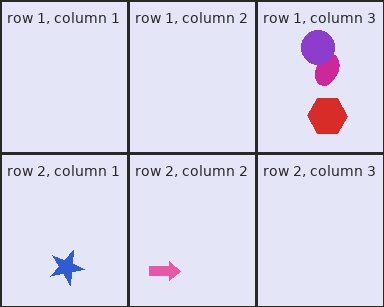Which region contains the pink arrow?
The row 2, column 2 region.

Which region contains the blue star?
The row 2, column 1 region.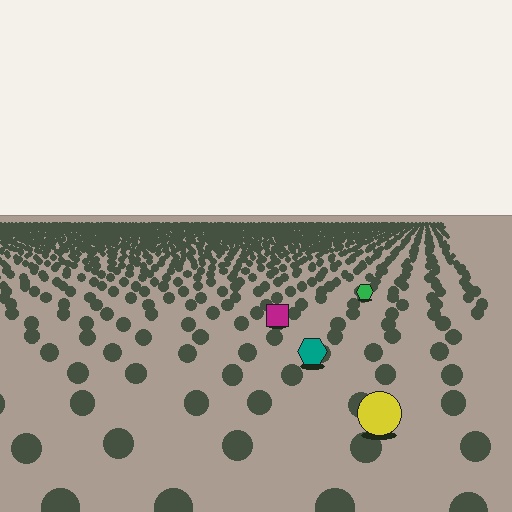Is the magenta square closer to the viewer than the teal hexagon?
No. The teal hexagon is closer — you can tell from the texture gradient: the ground texture is coarser near it.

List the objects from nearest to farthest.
From nearest to farthest: the yellow circle, the teal hexagon, the magenta square, the green hexagon.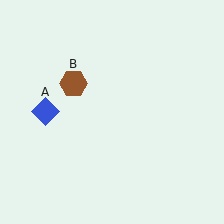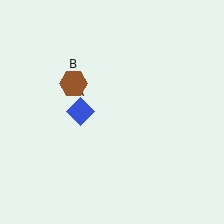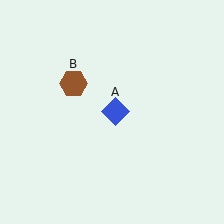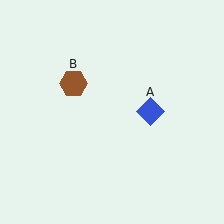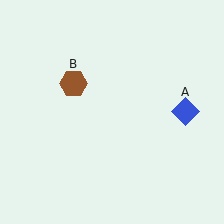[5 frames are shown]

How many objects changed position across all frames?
1 object changed position: blue diamond (object A).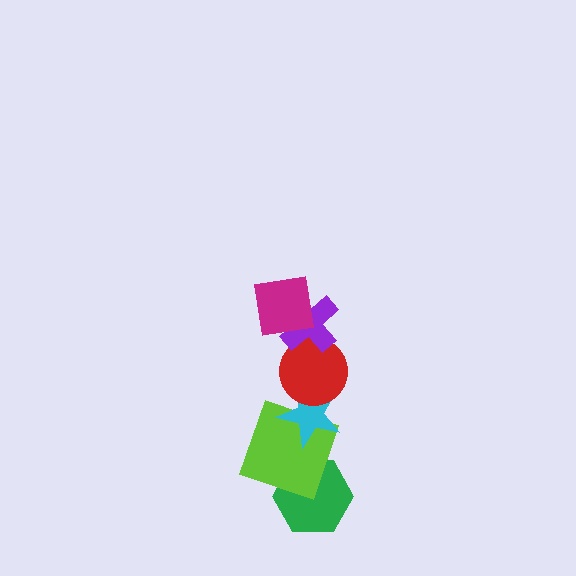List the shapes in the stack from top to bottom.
From top to bottom: the magenta square, the purple cross, the red circle, the cyan star, the lime square, the green hexagon.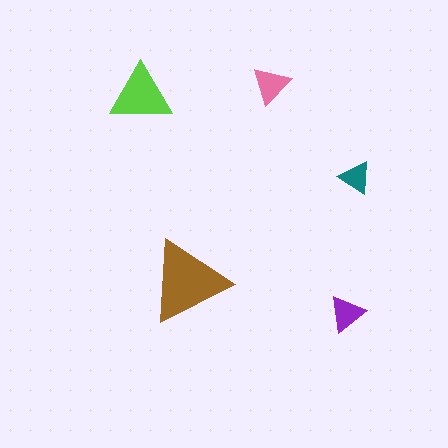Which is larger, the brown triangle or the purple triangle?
The brown one.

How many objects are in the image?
There are 5 objects in the image.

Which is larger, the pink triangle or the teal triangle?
The pink one.